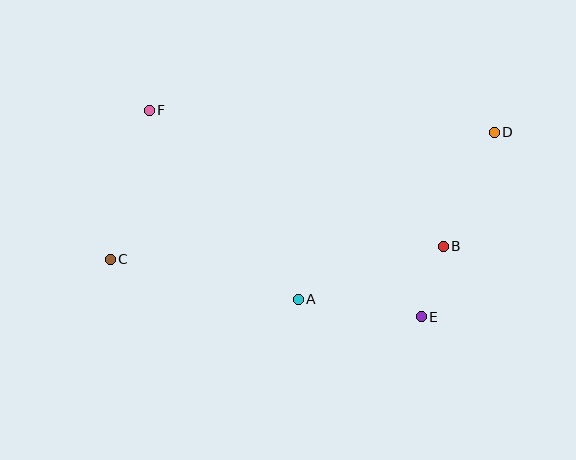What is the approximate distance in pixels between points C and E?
The distance between C and E is approximately 316 pixels.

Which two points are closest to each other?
Points B and E are closest to each other.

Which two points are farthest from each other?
Points C and D are farthest from each other.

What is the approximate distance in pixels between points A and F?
The distance between A and F is approximately 241 pixels.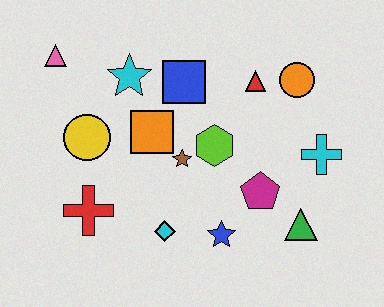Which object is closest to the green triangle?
The magenta pentagon is closest to the green triangle.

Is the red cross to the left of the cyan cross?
Yes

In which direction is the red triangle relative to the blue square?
The red triangle is to the right of the blue square.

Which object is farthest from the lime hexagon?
The pink triangle is farthest from the lime hexagon.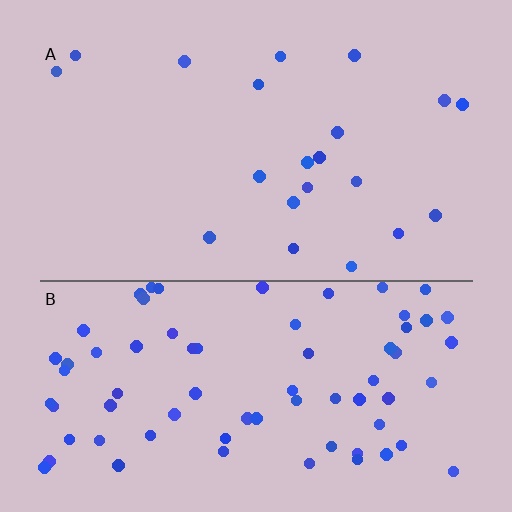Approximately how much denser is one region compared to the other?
Approximately 3.6× — region B over region A.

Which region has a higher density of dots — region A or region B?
B (the bottom).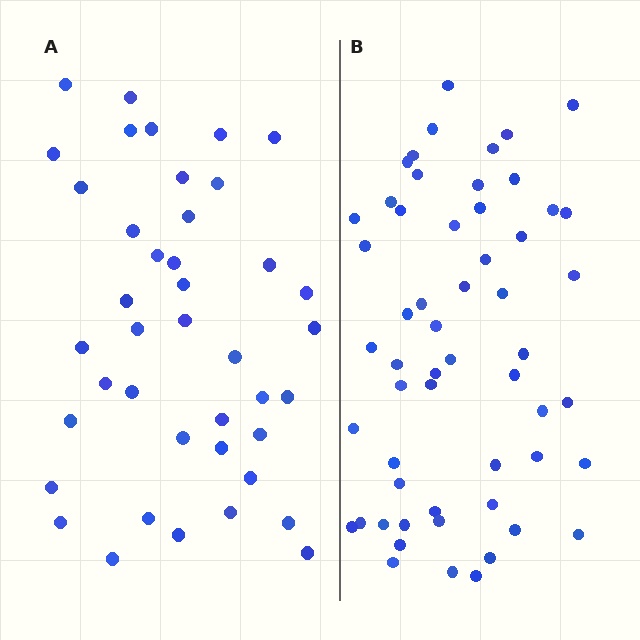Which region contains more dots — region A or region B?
Region B (the right region) has more dots.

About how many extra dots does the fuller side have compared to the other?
Region B has approximately 15 more dots than region A.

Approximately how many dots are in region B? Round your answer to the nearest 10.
About 60 dots. (The exact count is 56, which rounds to 60.)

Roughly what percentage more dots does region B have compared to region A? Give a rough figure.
About 35% more.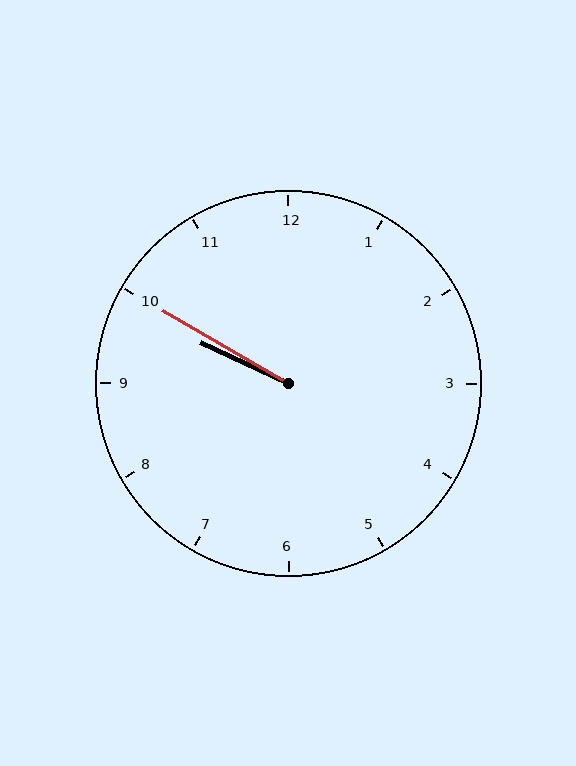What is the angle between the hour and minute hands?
Approximately 5 degrees.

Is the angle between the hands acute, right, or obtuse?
It is acute.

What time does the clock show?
9:50.